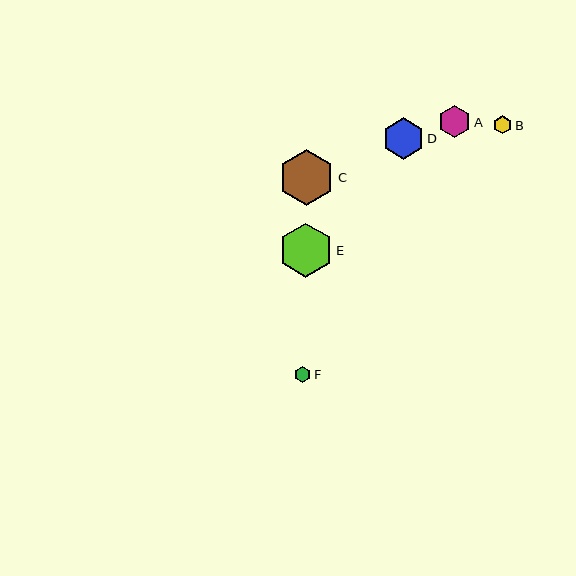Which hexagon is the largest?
Hexagon C is the largest with a size of approximately 56 pixels.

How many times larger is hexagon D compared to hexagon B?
Hexagon D is approximately 2.3 times the size of hexagon B.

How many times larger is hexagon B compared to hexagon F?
Hexagon B is approximately 1.1 times the size of hexagon F.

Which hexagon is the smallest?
Hexagon F is the smallest with a size of approximately 16 pixels.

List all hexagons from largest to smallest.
From largest to smallest: C, E, D, A, B, F.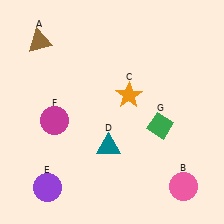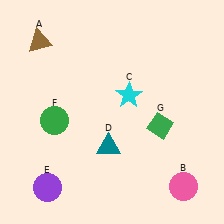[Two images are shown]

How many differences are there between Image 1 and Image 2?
There are 2 differences between the two images.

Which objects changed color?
C changed from orange to cyan. F changed from magenta to green.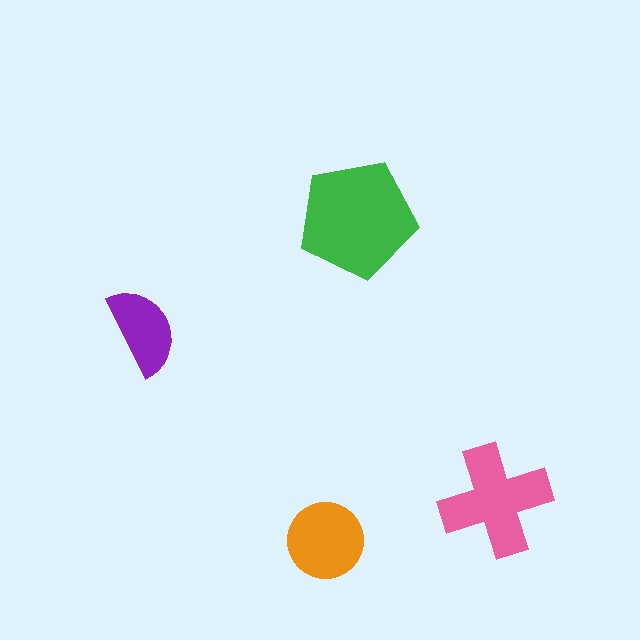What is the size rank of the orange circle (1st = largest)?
3rd.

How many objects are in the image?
There are 4 objects in the image.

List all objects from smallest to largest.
The purple semicircle, the orange circle, the pink cross, the green pentagon.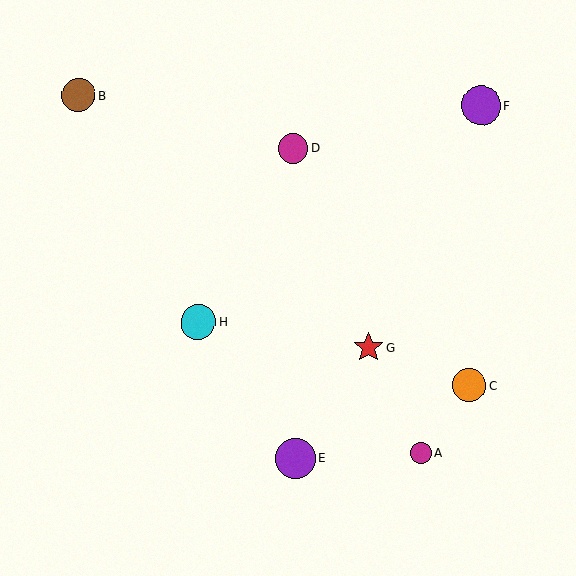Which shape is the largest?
The purple circle (labeled E) is the largest.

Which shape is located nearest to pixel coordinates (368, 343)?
The red star (labeled G) at (369, 348) is nearest to that location.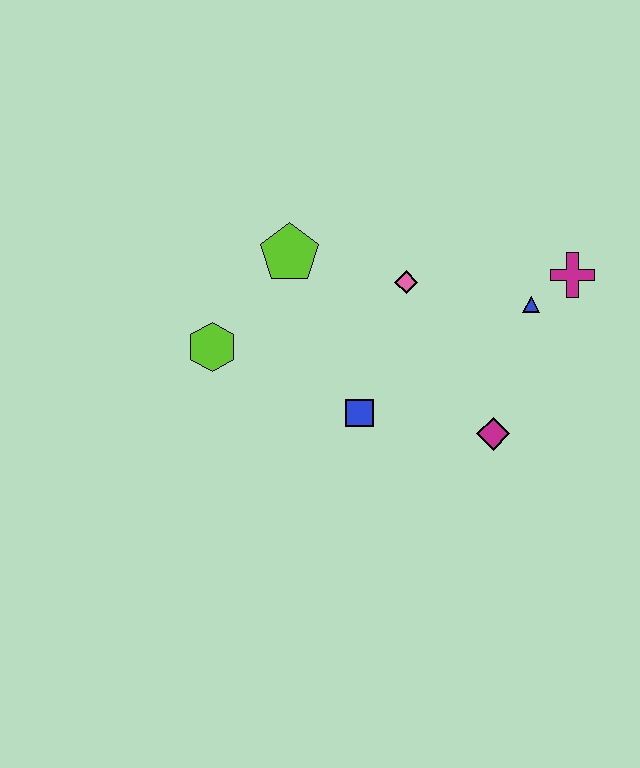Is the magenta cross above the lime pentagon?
No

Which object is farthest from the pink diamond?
The lime hexagon is farthest from the pink diamond.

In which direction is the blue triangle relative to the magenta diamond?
The blue triangle is above the magenta diamond.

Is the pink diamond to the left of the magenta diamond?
Yes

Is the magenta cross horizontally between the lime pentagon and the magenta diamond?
No